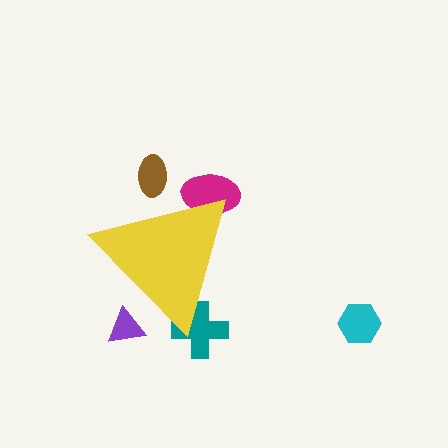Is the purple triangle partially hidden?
Yes, the purple triangle is partially hidden behind the yellow triangle.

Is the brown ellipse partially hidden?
Yes, the brown ellipse is partially hidden behind the yellow triangle.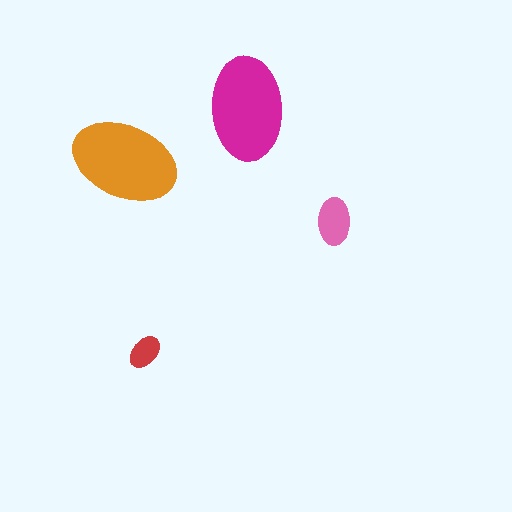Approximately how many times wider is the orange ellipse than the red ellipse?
About 3 times wider.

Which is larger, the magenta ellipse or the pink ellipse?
The magenta one.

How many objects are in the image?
There are 4 objects in the image.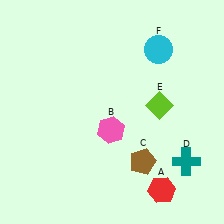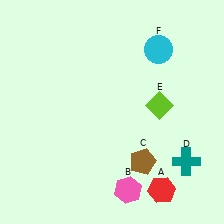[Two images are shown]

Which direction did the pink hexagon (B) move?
The pink hexagon (B) moved down.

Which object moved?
The pink hexagon (B) moved down.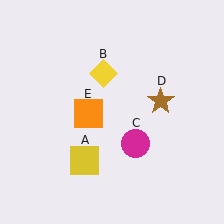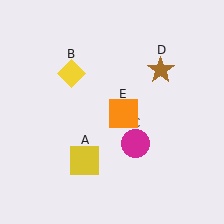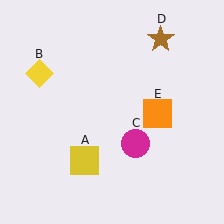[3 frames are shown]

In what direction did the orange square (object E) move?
The orange square (object E) moved right.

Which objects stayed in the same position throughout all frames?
Yellow square (object A) and magenta circle (object C) remained stationary.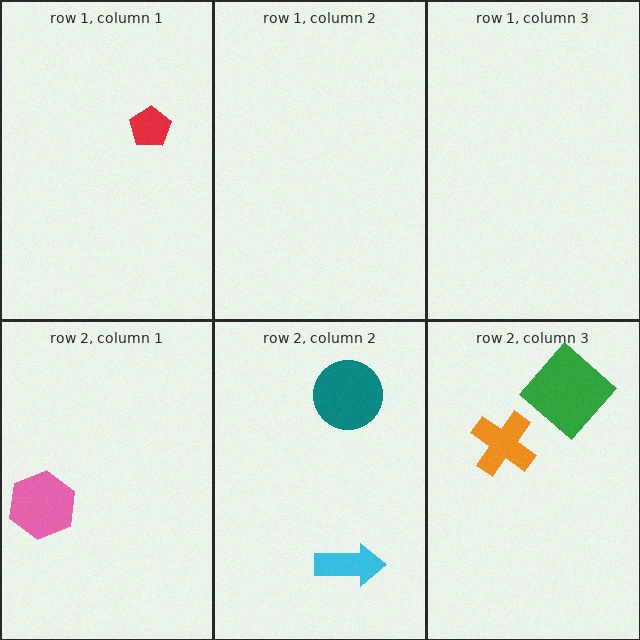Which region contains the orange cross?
The row 2, column 3 region.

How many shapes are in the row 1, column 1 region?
1.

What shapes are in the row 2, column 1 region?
The pink hexagon.